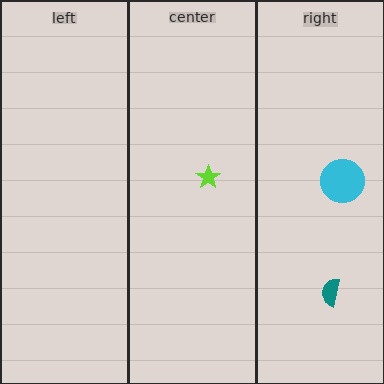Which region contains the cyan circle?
The right region.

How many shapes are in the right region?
2.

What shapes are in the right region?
The teal semicircle, the cyan circle.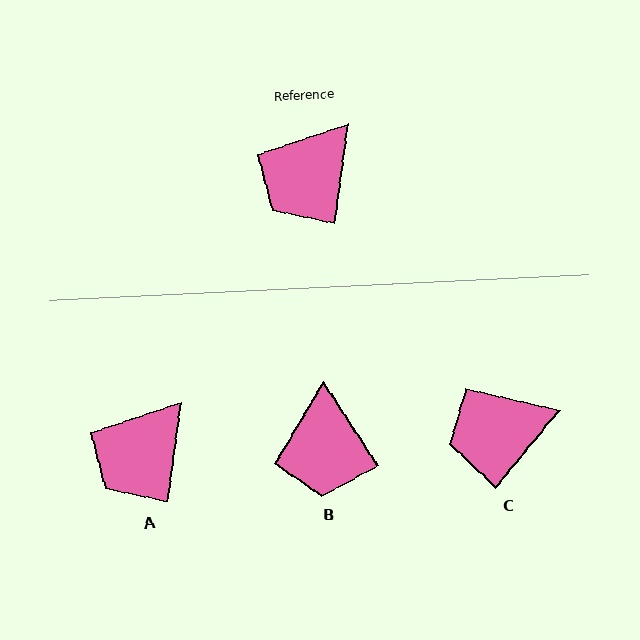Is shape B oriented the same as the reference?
No, it is off by about 41 degrees.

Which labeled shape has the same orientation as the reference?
A.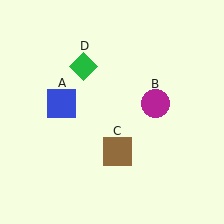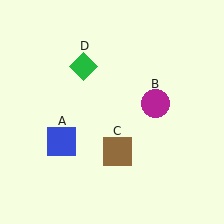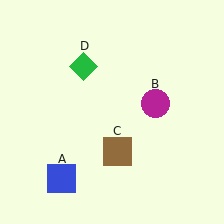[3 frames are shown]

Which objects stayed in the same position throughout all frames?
Magenta circle (object B) and brown square (object C) and green diamond (object D) remained stationary.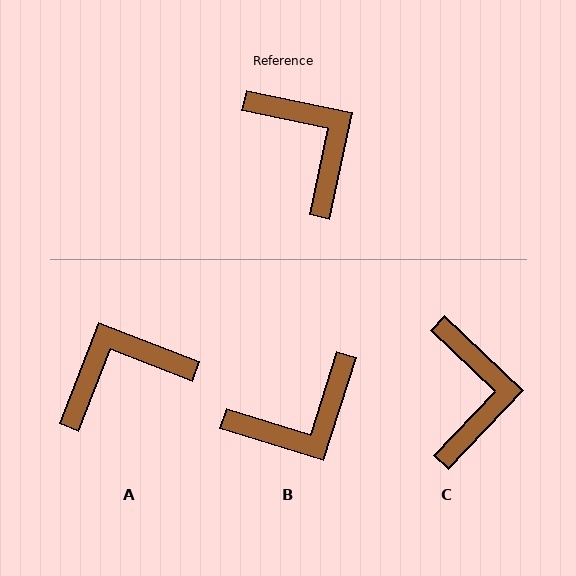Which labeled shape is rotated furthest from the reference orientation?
B, about 95 degrees away.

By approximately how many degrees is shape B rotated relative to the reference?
Approximately 95 degrees clockwise.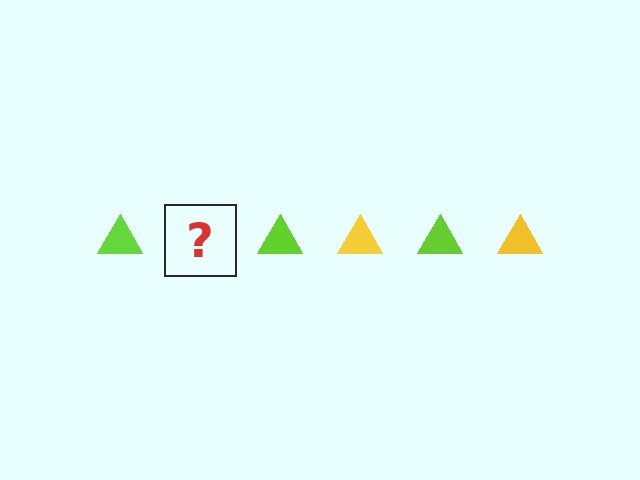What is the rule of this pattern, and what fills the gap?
The rule is that the pattern cycles through lime, yellow triangles. The gap should be filled with a yellow triangle.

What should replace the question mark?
The question mark should be replaced with a yellow triangle.